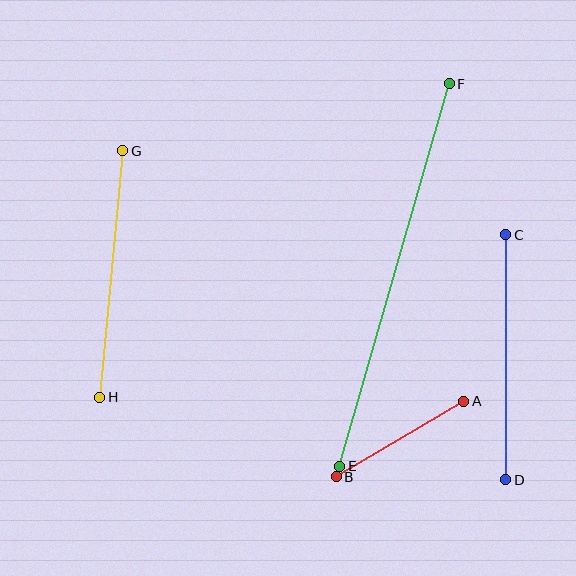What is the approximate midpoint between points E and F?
The midpoint is at approximately (395, 275) pixels.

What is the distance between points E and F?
The distance is approximately 398 pixels.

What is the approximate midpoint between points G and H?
The midpoint is at approximately (111, 274) pixels.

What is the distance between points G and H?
The distance is approximately 248 pixels.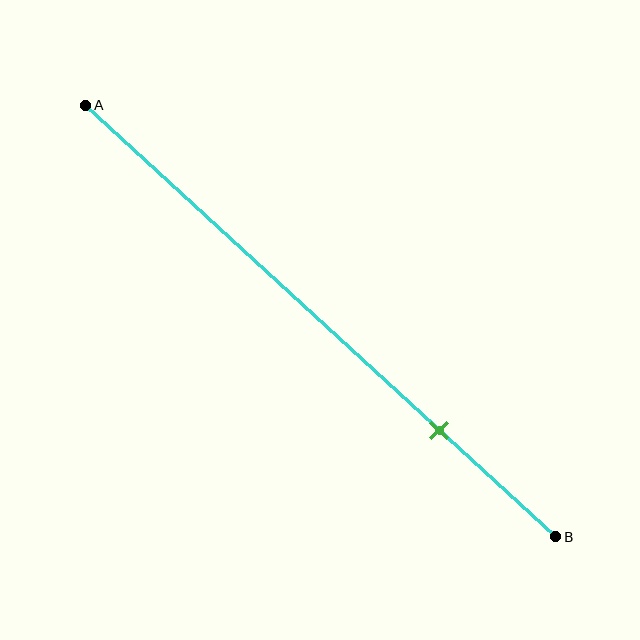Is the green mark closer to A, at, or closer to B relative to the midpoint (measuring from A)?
The green mark is closer to point B than the midpoint of segment AB.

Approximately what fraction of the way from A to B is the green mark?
The green mark is approximately 75% of the way from A to B.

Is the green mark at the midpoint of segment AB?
No, the mark is at about 75% from A, not at the 50% midpoint.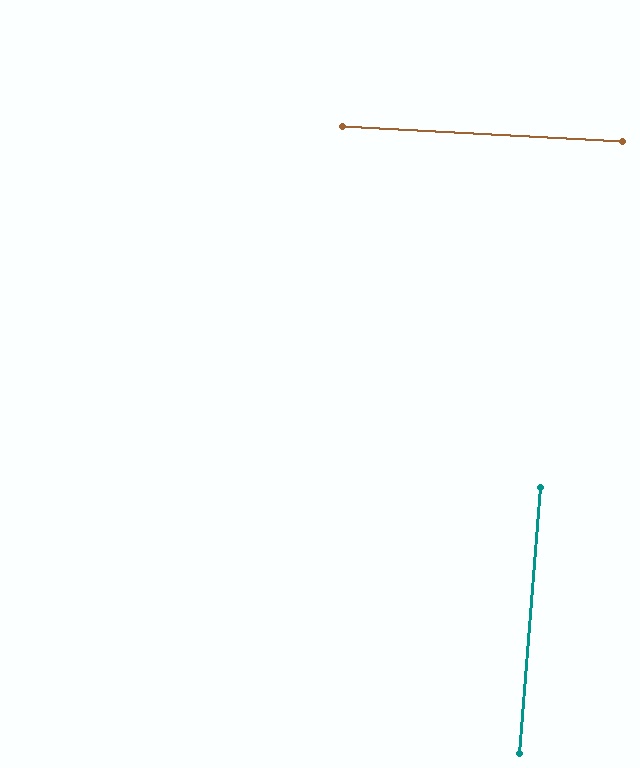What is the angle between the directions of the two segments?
Approximately 88 degrees.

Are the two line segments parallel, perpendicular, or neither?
Perpendicular — they meet at approximately 88°.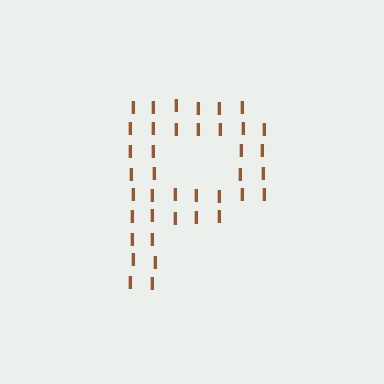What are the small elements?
The small elements are letter I's.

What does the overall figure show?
The overall figure shows the letter P.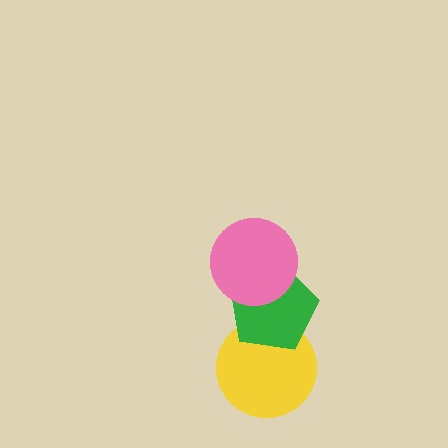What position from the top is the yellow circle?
The yellow circle is 3rd from the top.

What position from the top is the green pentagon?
The green pentagon is 2nd from the top.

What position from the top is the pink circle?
The pink circle is 1st from the top.